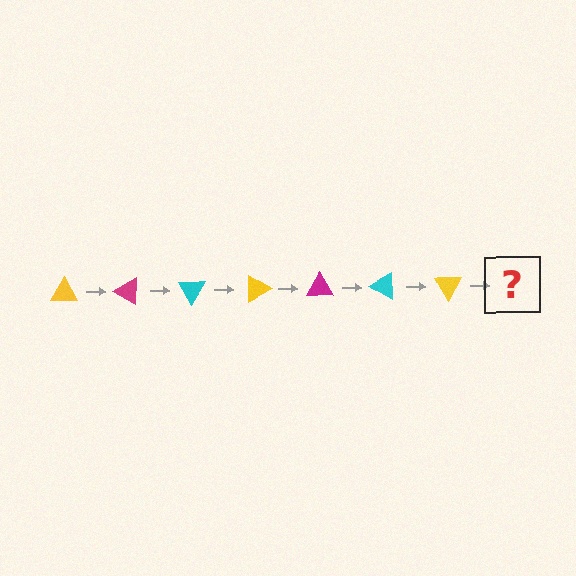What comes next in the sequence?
The next element should be a magenta triangle, rotated 210 degrees from the start.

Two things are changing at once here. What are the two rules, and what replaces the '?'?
The two rules are that it rotates 30 degrees each step and the color cycles through yellow, magenta, and cyan. The '?' should be a magenta triangle, rotated 210 degrees from the start.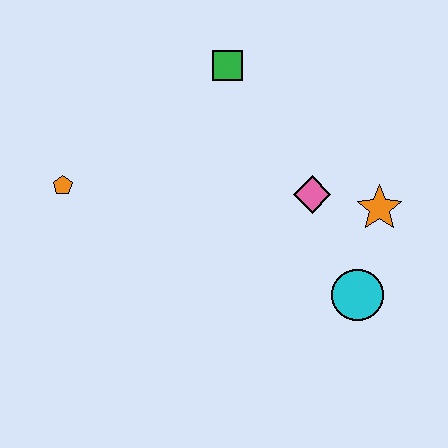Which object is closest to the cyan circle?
The orange star is closest to the cyan circle.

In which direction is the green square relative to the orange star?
The green square is to the left of the orange star.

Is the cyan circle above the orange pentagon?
No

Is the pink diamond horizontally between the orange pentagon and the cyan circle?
Yes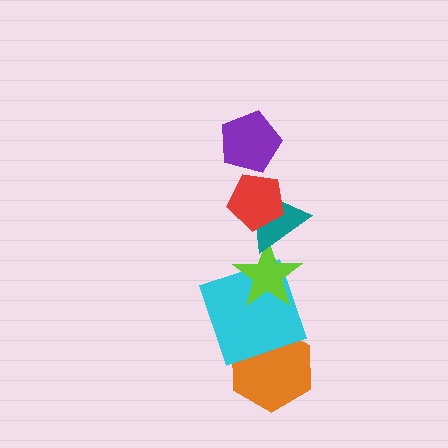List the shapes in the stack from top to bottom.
From top to bottom: the purple pentagon, the red pentagon, the teal triangle, the lime star, the cyan square, the orange hexagon.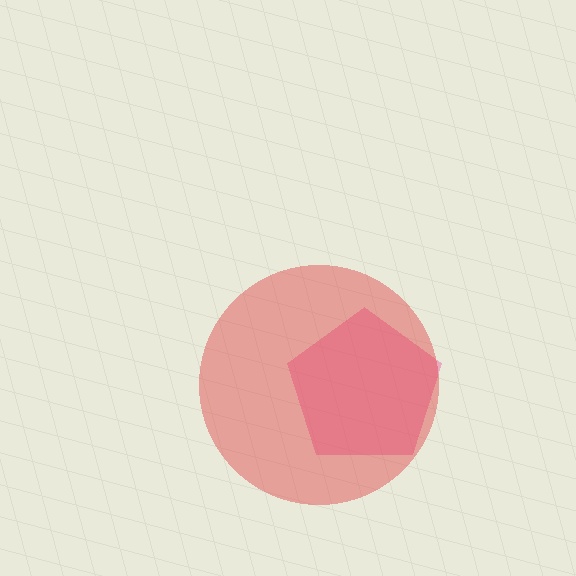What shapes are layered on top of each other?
The layered shapes are: a pink pentagon, a red circle.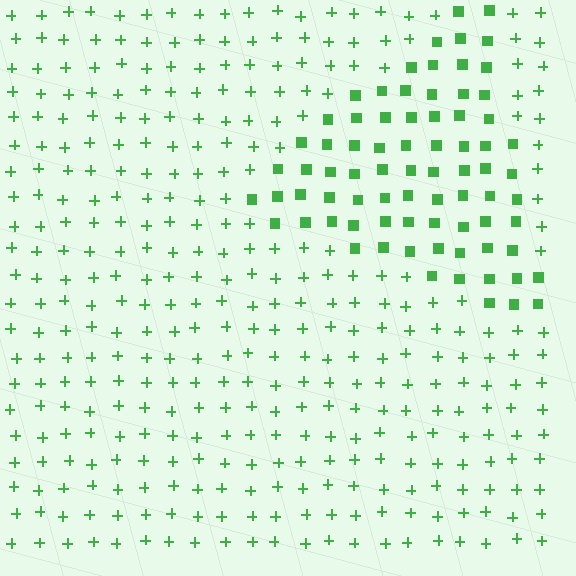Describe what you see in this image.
The image is filled with small green elements arranged in a uniform grid. A triangle-shaped region contains squares, while the surrounding area contains plus signs. The boundary is defined purely by the change in element shape.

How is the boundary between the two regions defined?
The boundary is defined by a change in element shape: squares inside vs. plus signs outside. All elements share the same color and spacing.